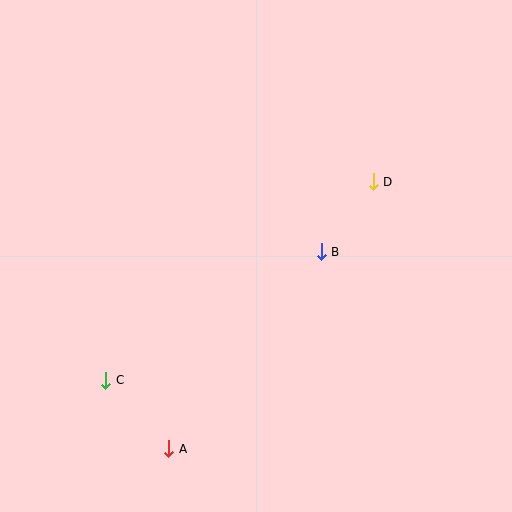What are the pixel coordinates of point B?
Point B is at (321, 252).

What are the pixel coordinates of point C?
Point C is at (106, 380).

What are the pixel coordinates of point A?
Point A is at (169, 449).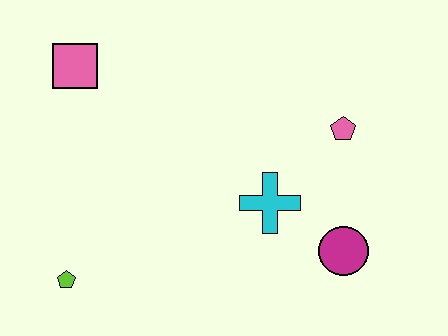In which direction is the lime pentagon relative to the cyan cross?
The lime pentagon is to the left of the cyan cross.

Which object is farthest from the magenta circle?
The pink square is farthest from the magenta circle.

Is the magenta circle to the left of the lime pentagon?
No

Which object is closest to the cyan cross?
The magenta circle is closest to the cyan cross.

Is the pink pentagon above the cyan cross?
Yes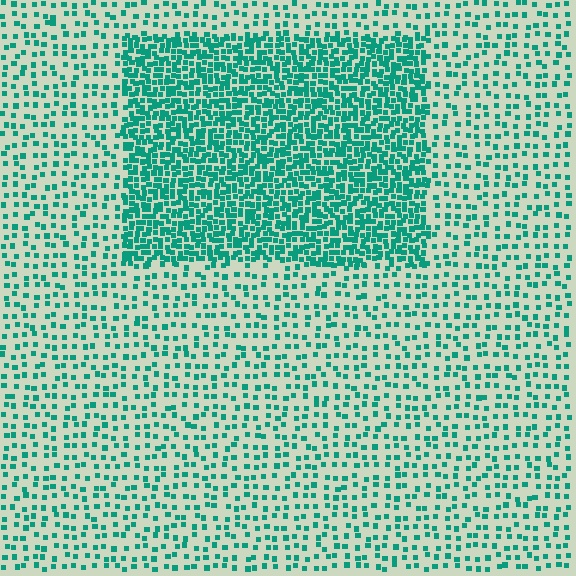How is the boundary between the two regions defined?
The boundary is defined by a change in element density (approximately 2.7x ratio). All elements are the same color, size, and shape.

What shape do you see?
I see a rectangle.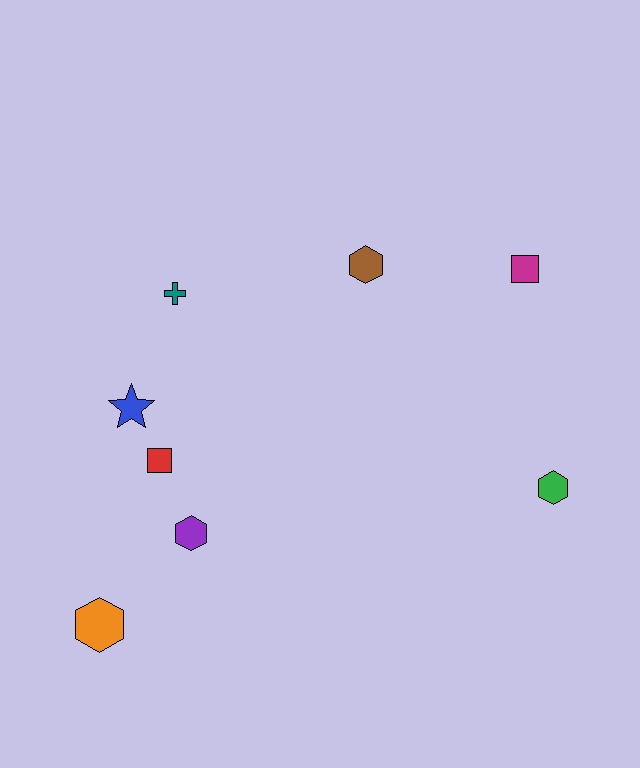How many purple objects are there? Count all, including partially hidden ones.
There is 1 purple object.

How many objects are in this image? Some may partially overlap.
There are 8 objects.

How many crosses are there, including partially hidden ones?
There is 1 cross.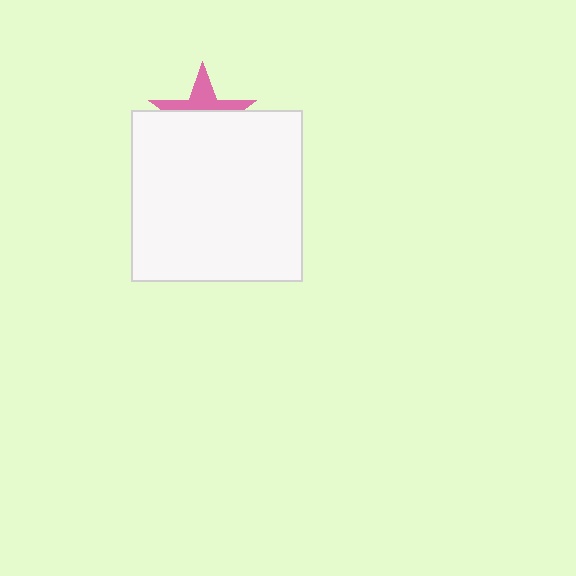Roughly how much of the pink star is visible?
A small part of it is visible (roughly 39%).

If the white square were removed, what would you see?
You would see the complete pink star.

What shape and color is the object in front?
The object in front is a white square.